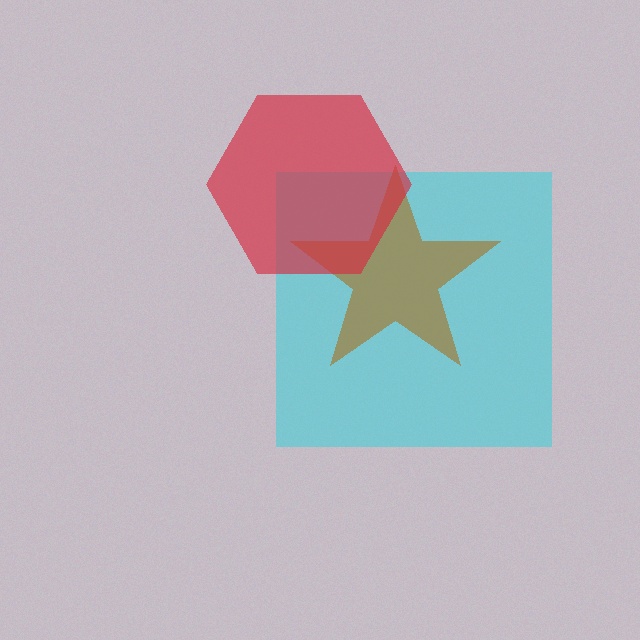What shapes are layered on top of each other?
The layered shapes are: a cyan square, a brown star, a red hexagon.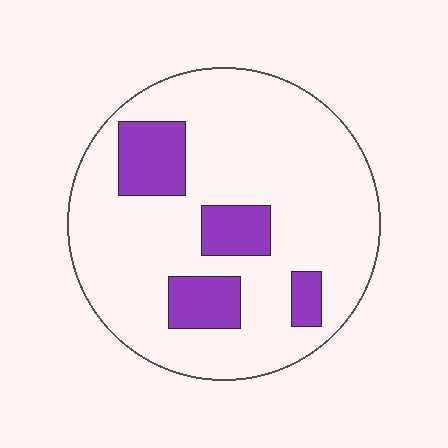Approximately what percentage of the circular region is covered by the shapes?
Approximately 20%.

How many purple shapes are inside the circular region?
4.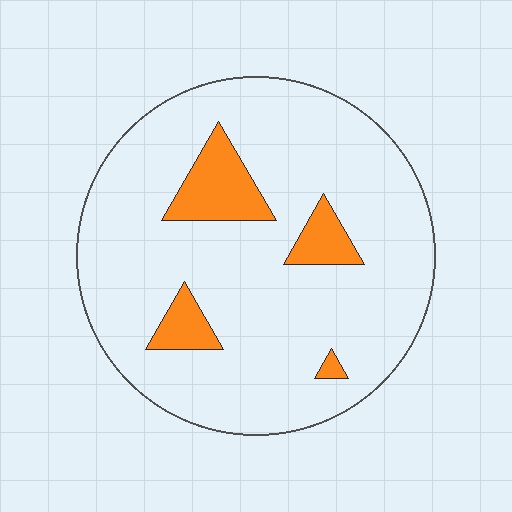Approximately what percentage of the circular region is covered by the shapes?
Approximately 10%.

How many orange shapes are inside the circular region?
4.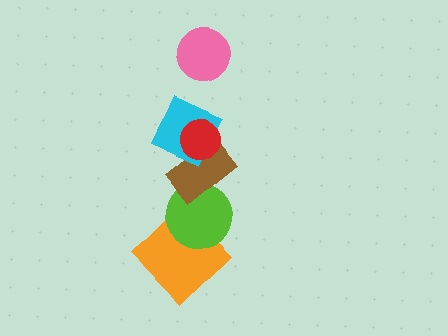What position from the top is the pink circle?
The pink circle is 1st from the top.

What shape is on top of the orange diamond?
The lime circle is on top of the orange diamond.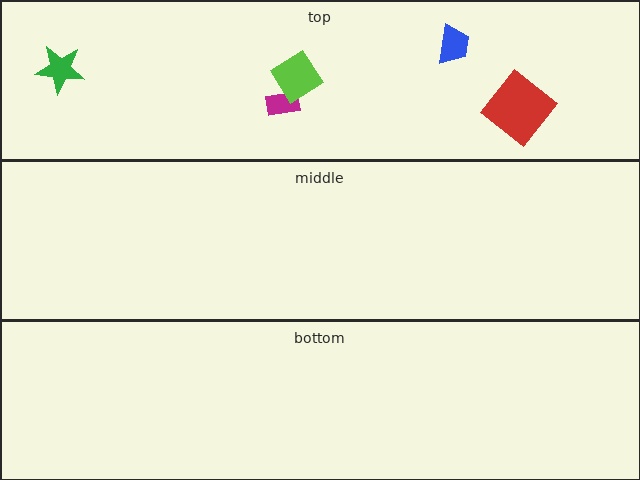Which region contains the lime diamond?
The top region.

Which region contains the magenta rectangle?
The top region.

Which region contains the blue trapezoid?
The top region.